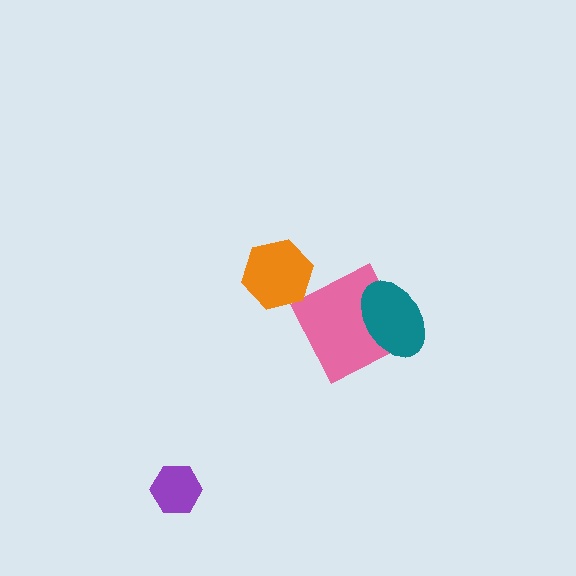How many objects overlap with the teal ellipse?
1 object overlaps with the teal ellipse.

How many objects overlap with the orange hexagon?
0 objects overlap with the orange hexagon.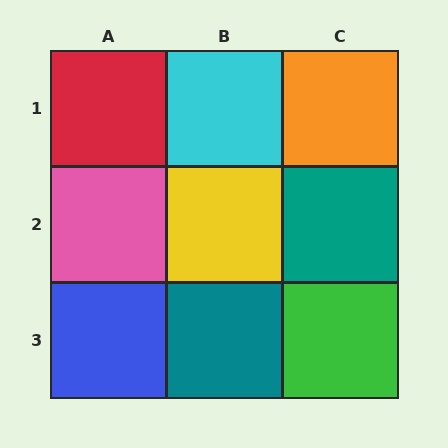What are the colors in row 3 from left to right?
Blue, teal, green.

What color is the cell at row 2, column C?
Teal.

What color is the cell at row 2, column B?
Yellow.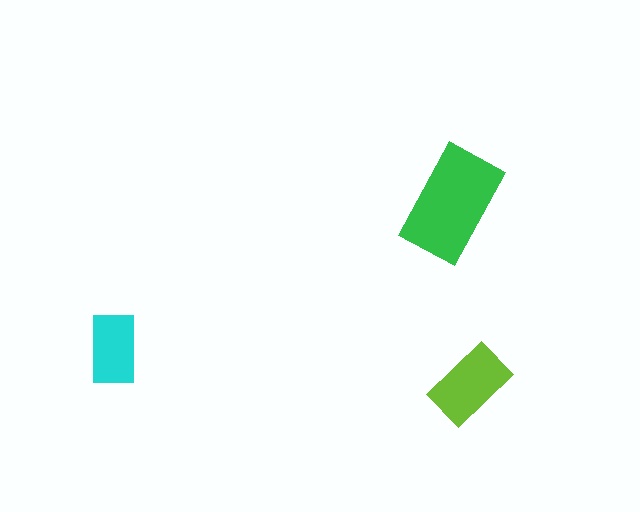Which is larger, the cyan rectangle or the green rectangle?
The green one.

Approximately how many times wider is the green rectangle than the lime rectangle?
About 1.5 times wider.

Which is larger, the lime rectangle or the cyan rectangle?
The lime one.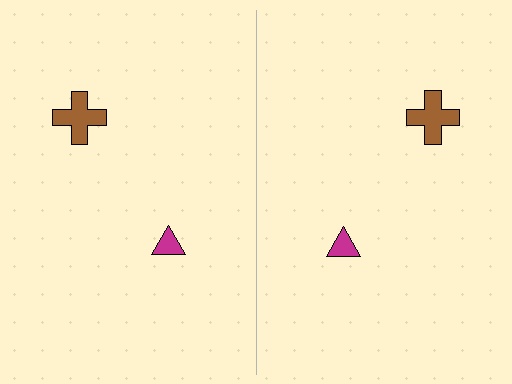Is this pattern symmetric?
Yes, this pattern has bilateral (reflection) symmetry.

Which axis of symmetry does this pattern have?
The pattern has a vertical axis of symmetry running through the center of the image.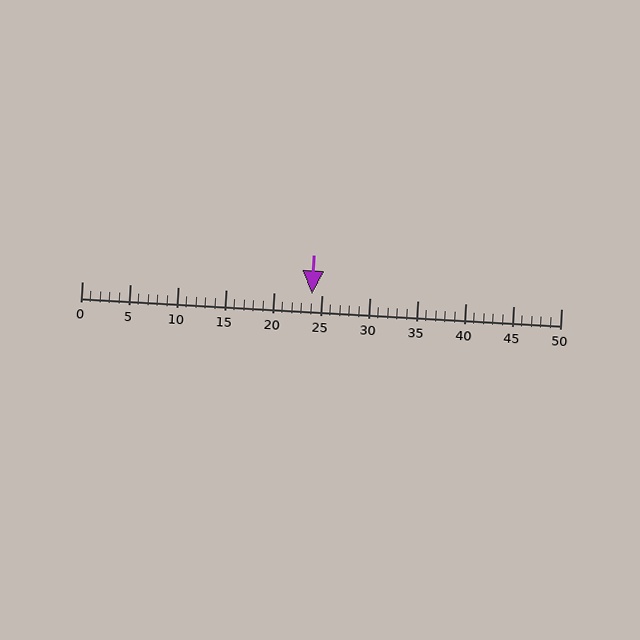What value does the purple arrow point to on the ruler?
The purple arrow points to approximately 24.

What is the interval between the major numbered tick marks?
The major tick marks are spaced 5 units apart.